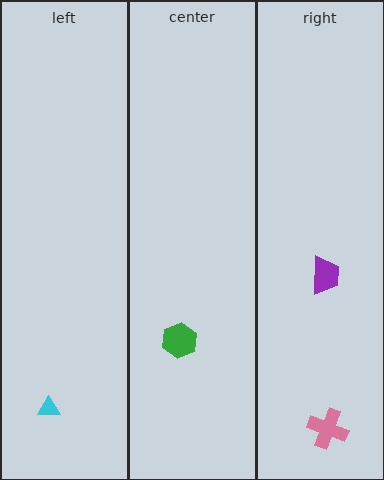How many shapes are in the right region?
2.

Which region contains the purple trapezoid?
The right region.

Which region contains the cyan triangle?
The left region.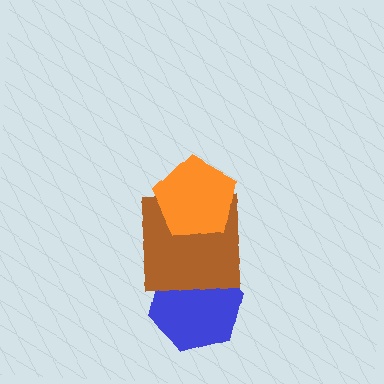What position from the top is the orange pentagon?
The orange pentagon is 1st from the top.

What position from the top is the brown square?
The brown square is 2nd from the top.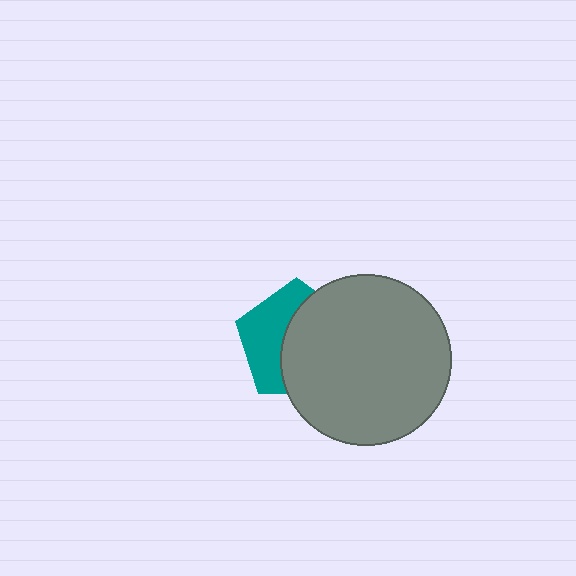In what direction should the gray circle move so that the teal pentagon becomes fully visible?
The gray circle should move right. That is the shortest direction to clear the overlap and leave the teal pentagon fully visible.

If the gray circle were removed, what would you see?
You would see the complete teal pentagon.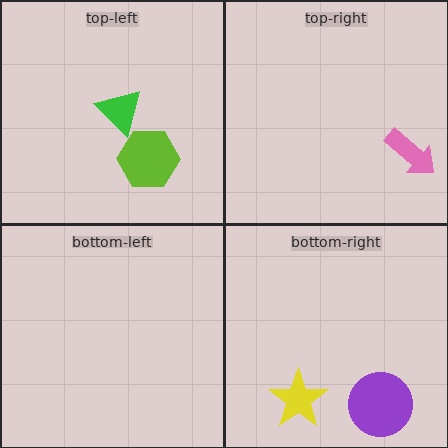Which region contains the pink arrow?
The top-right region.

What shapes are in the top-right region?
The pink arrow.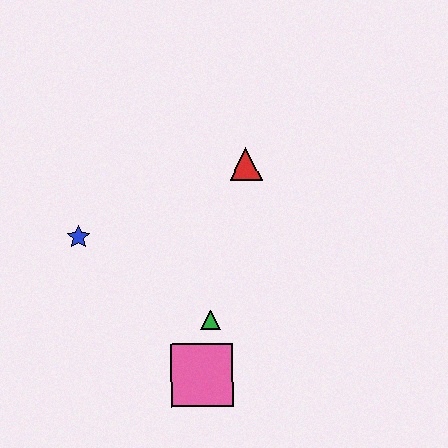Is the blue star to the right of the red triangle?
No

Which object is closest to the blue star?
The green triangle is closest to the blue star.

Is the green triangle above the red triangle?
No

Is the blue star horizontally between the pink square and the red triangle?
No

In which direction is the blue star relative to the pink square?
The blue star is above the pink square.